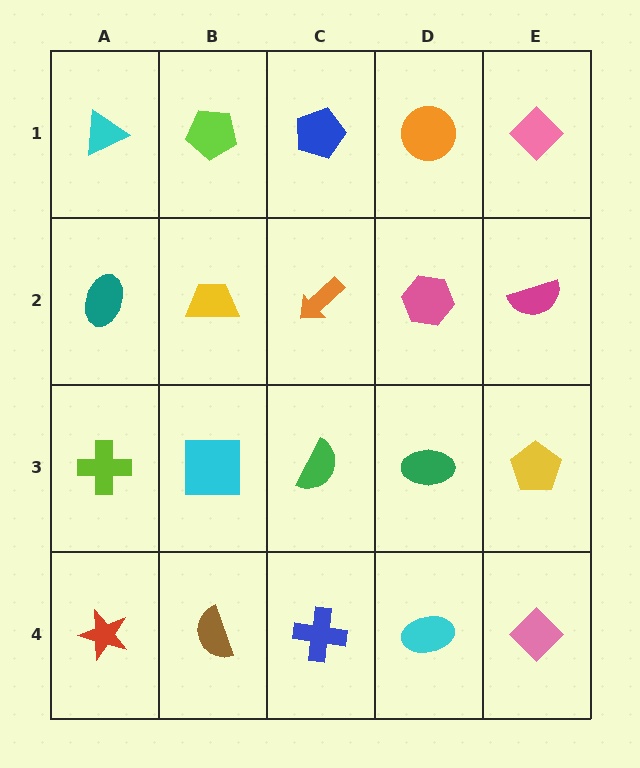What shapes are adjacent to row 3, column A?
A teal ellipse (row 2, column A), a red star (row 4, column A), a cyan square (row 3, column B).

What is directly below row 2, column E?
A yellow pentagon.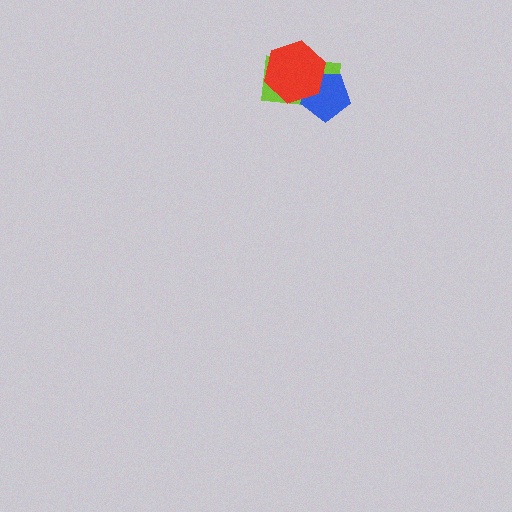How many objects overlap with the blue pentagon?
2 objects overlap with the blue pentagon.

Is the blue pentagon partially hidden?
Yes, it is partially covered by another shape.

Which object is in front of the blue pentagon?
The red hexagon is in front of the blue pentagon.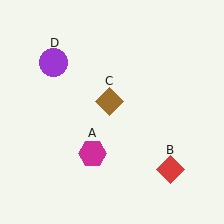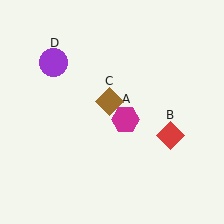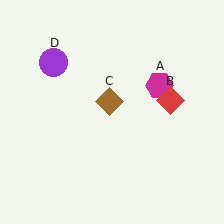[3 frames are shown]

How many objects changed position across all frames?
2 objects changed position: magenta hexagon (object A), red diamond (object B).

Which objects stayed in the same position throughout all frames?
Brown diamond (object C) and purple circle (object D) remained stationary.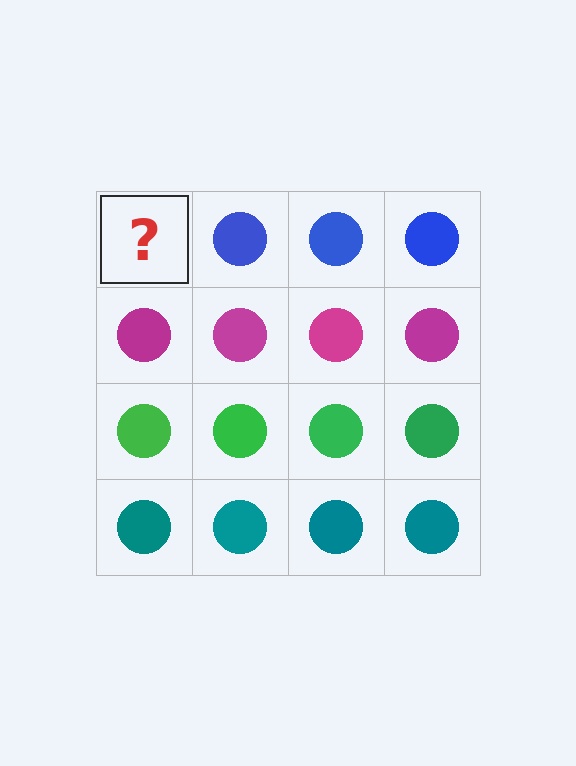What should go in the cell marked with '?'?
The missing cell should contain a blue circle.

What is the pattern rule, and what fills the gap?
The rule is that each row has a consistent color. The gap should be filled with a blue circle.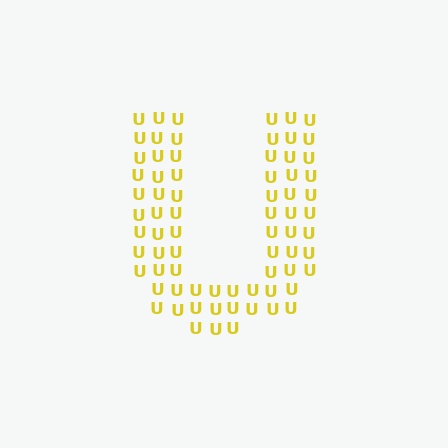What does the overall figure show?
The overall figure shows the letter U.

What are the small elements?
The small elements are letter U's.